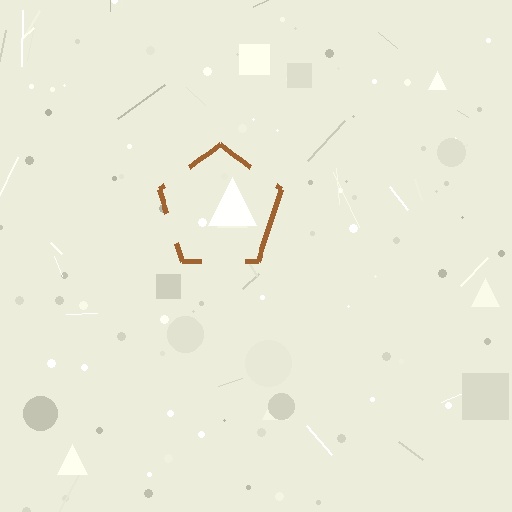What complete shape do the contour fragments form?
The contour fragments form a pentagon.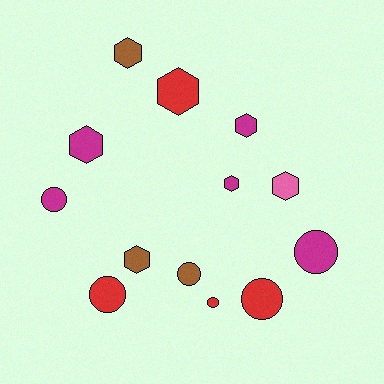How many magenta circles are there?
There are 2 magenta circles.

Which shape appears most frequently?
Hexagon, with 7 objects.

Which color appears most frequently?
Magenta, with 5 objects.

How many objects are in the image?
There are 13 objects.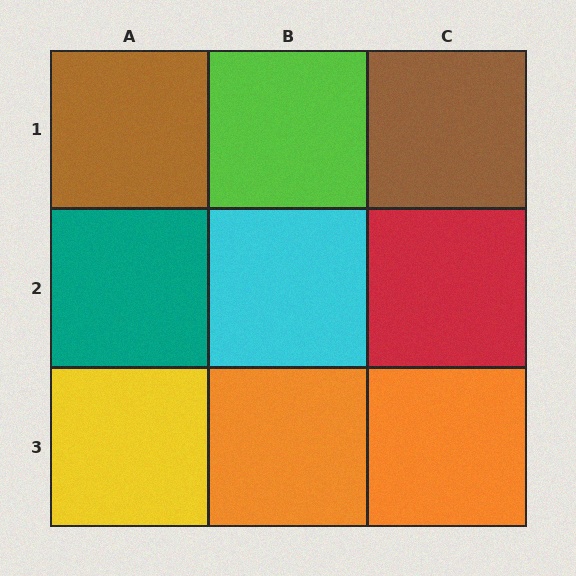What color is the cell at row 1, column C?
Brown.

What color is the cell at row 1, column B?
Lime.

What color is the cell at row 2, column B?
Cyan.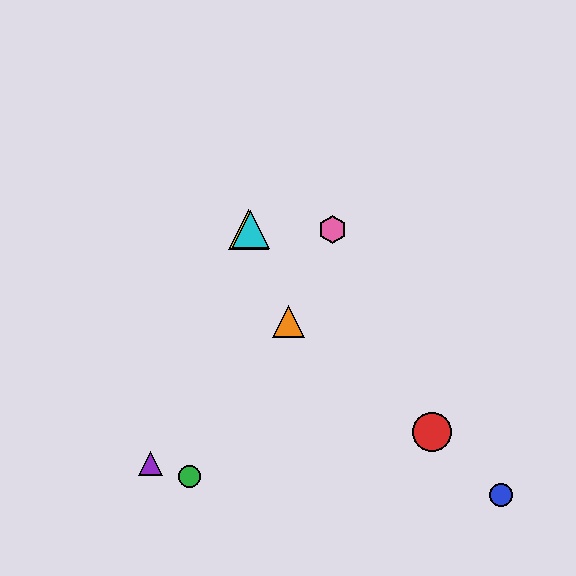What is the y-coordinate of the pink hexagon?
The pink hexagon is at y≈229.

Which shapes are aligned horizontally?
The yellow triangle, the cyan triangle, the pink hexagon are aligned horizontally.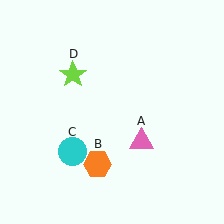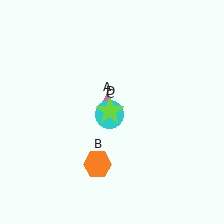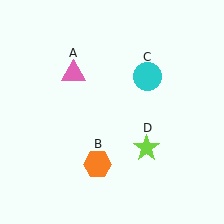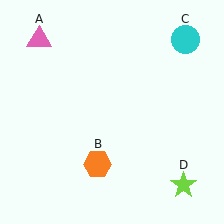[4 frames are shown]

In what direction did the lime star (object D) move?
The lime star (object D) moved down and to the right.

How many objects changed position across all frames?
3 objects changed position: pink triangle (object A), cyan circle (object C), lime star (object D).